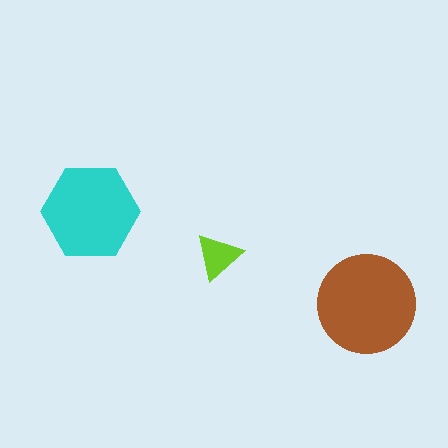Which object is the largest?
The brown circle.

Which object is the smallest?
The lime triangle.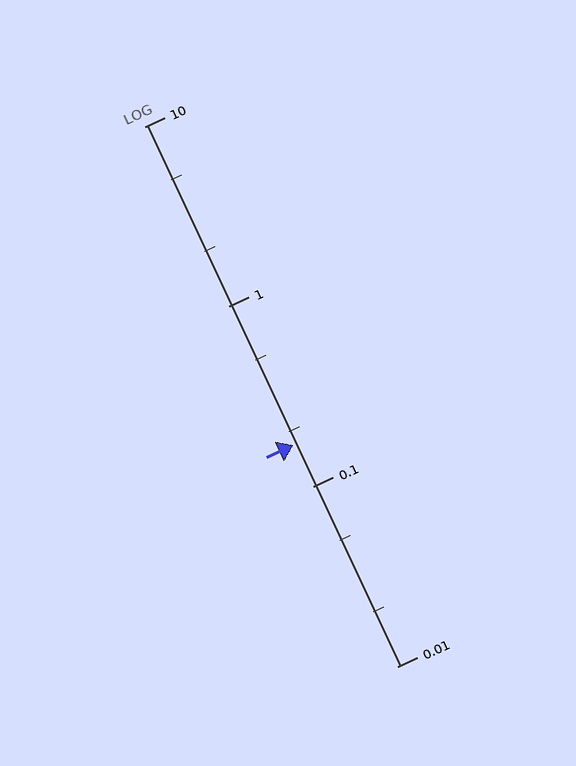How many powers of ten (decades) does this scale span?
The scale spans 3 decades, from 0.01 to 10.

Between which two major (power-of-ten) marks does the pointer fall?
The pointer is between 0.1 and 1.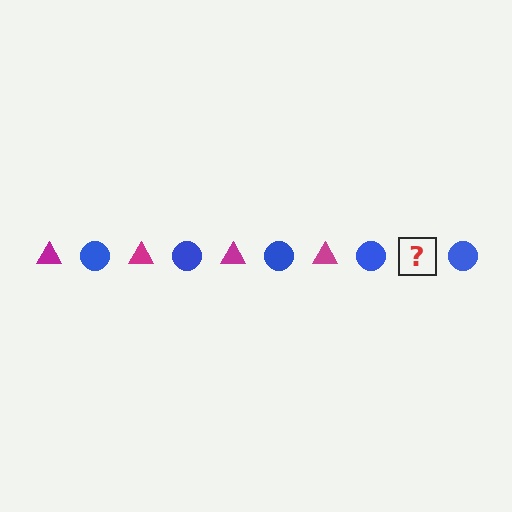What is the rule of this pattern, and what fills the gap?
The rule is that the pattern alternates between magenta triangle and blue circle. The gap should be filled with a magenta triangle.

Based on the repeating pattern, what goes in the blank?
The blank should be a magenta triangle.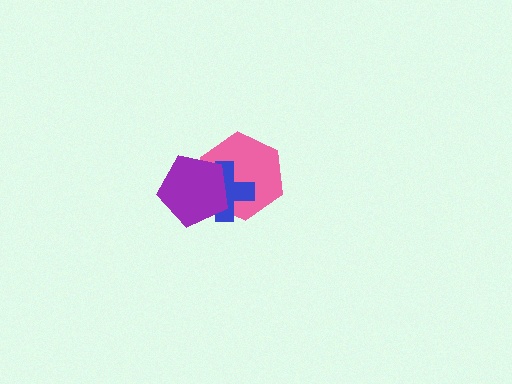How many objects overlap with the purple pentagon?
2 objects overlap with the purple pentagon.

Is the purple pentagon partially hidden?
No, no other shape covers it.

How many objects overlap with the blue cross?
2 objects overlap with the blue cross.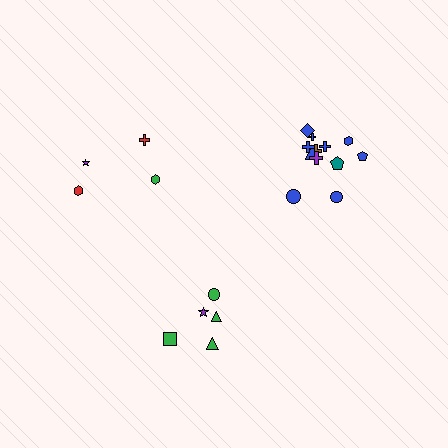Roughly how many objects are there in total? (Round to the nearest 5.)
Roughly 20 objects in total.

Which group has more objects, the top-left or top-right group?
The top-right group.